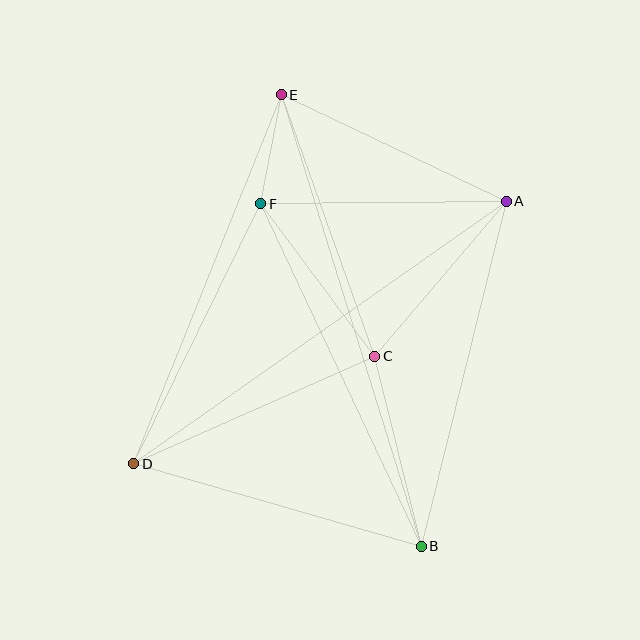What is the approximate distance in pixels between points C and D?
The distance between C and D is approximately 264 pixels.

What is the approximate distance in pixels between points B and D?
The distance between B and D is approximately 299 pixels.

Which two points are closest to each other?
Points E and F are closest to each other.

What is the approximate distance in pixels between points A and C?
The distance between A and C is approximately 203 pixels.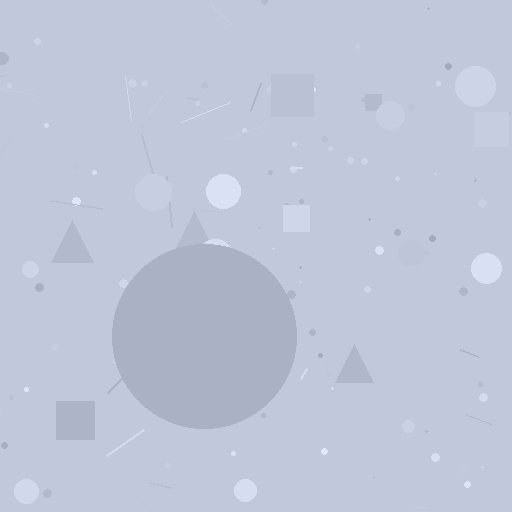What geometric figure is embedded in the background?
A circle is embedded in the background.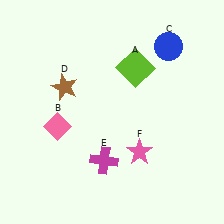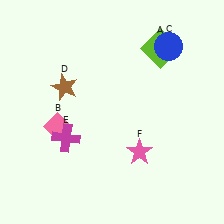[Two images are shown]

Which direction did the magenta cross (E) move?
The magenta cross (E) moved left.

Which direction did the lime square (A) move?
The lime square (A) moved right.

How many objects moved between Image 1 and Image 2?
2 objects moved between the two images.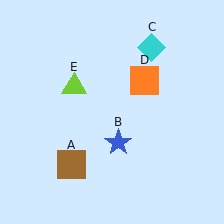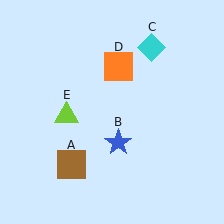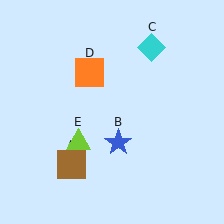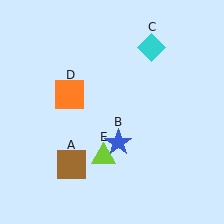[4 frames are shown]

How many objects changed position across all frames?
2 objects changed position: orange square (object D), lime triangle (object E).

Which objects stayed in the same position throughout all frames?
Brown square (object A) and blue star (object B) and cyan diamond (object C) remained stationary.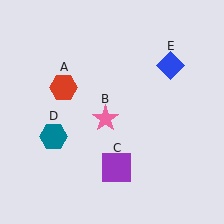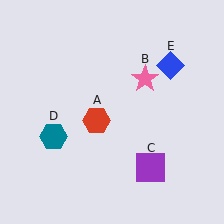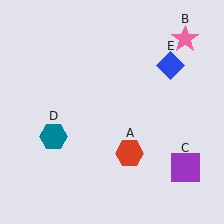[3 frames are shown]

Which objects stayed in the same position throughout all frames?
Teal hexagon (object D) and blue diamond (object E) remained stationary.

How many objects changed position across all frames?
3 objects changed position: red hexagon (object A), pink star (object B), purple square (object C).